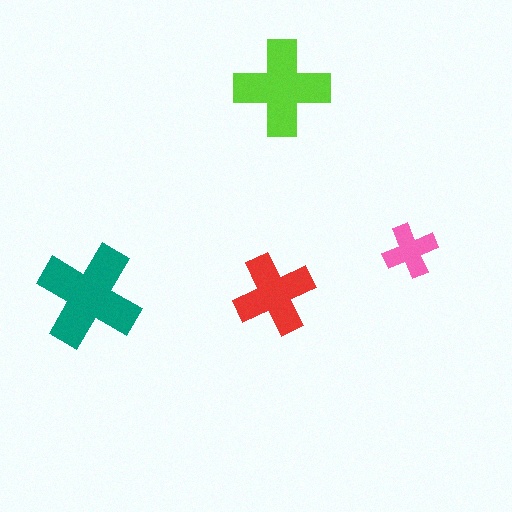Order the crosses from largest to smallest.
the teal one, the lime one, the red one, the pink one.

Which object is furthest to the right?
The pink cross is rightmost.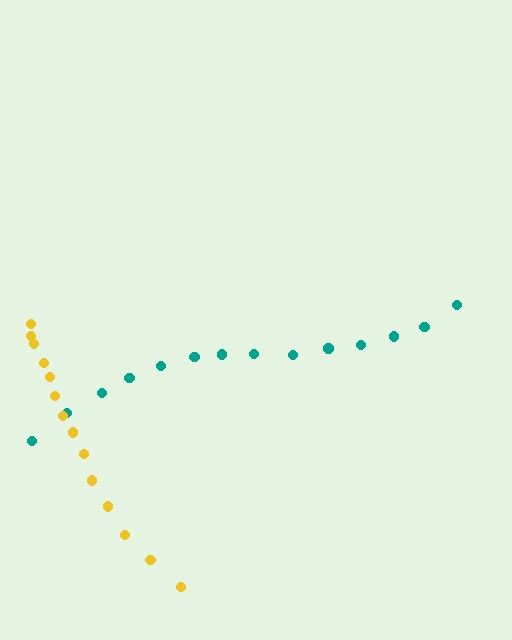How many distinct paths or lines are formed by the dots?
There are 2 distinct paths.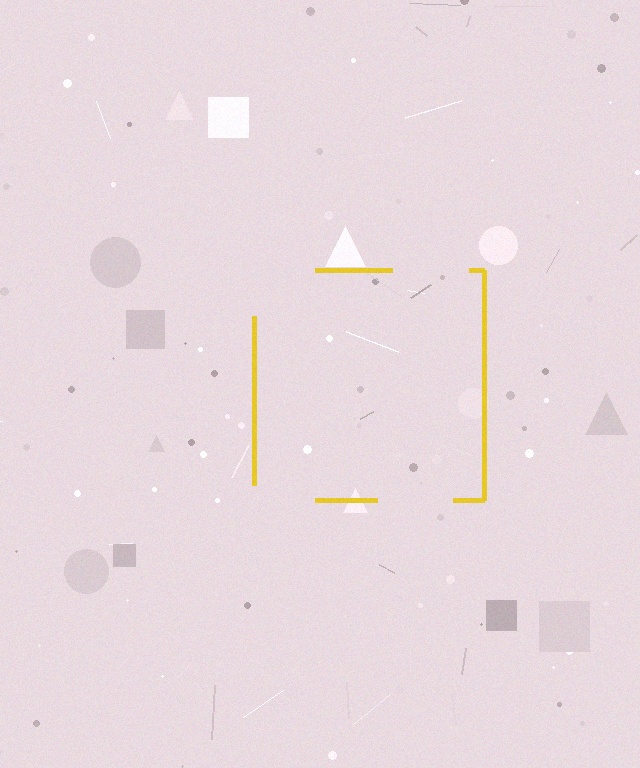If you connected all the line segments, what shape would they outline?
They would outline a square.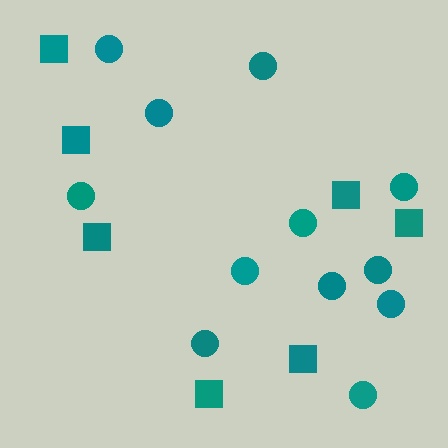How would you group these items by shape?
There are 2 groups: one group of squares (7) and one group of circles (12).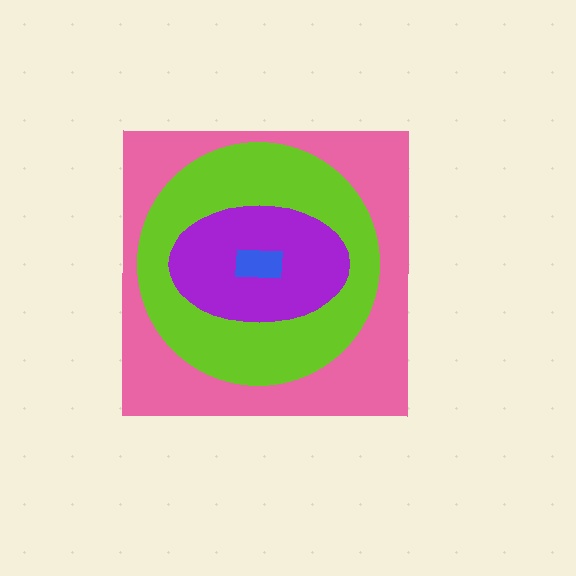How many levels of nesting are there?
4.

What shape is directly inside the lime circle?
The purple ellipse.